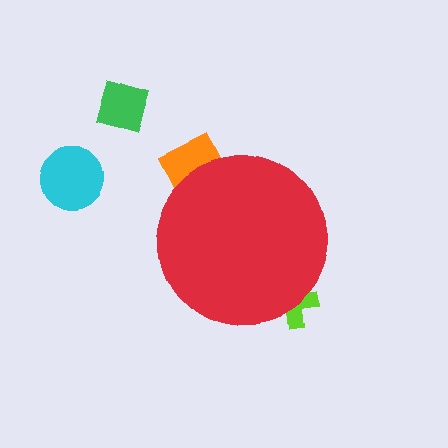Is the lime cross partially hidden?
Yes, the lime cross is partially hidden behind the red circle.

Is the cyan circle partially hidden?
No, the cyan circle is fully visible.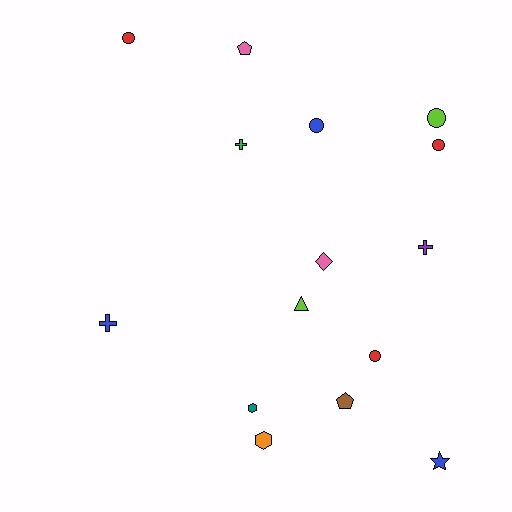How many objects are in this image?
There are 15 objects.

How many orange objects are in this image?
There is 1 orange object.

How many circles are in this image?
There are 5 circles.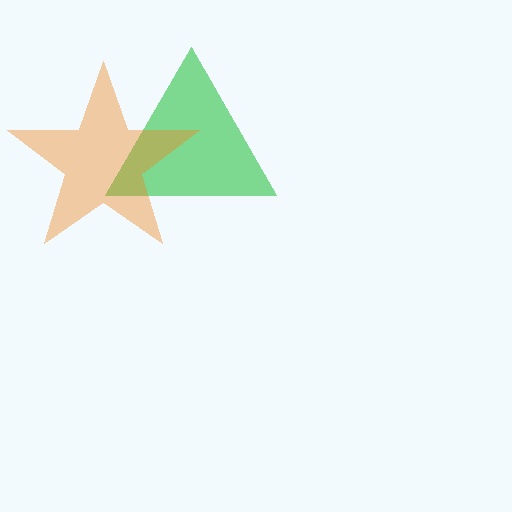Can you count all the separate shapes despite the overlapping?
Yes, there are 2 separate shapes.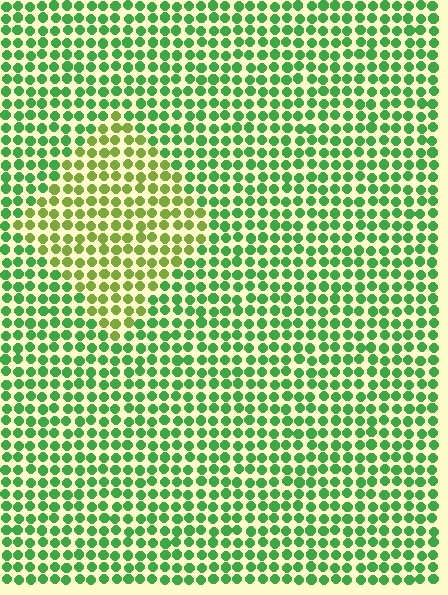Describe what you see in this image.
The image is filled with small green elements in a uniform arrangement. A diamond-shaped region is visible where the elements are tinted to a slightly different hue, forming a subtle color boundary.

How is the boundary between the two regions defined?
The boundary is defined purely by a slight shift in hue (about 40 degrees). Spacing, size, and orientation are identical on both sides.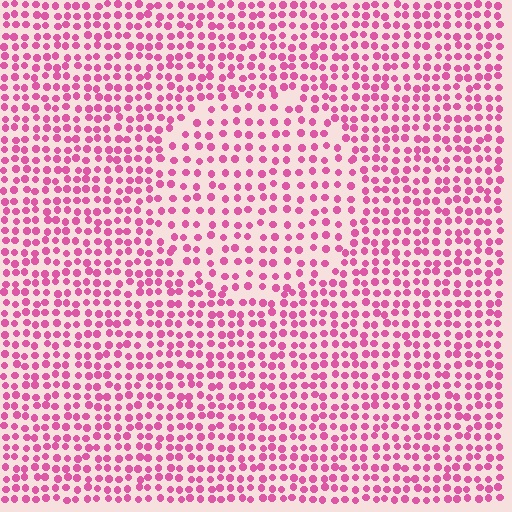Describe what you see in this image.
The image contains small pink elements arranged at two different densities. A circle-shaped region is visible where the elements are less densely packed than the surrounding area.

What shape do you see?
I see a circle.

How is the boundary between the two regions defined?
The boundary is defined by a change in element density (approximately 1.5x ratio). All elements are the same color, size, and shape.